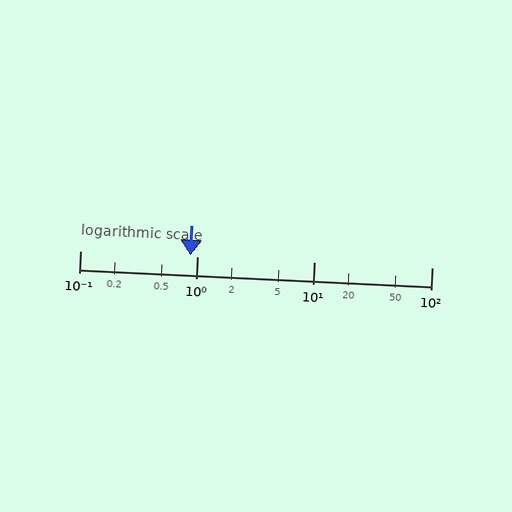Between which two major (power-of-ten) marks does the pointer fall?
The pointer is between 0.1 and 1.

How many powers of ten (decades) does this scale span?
The scale spans 3 decades, from 0.1 to 100.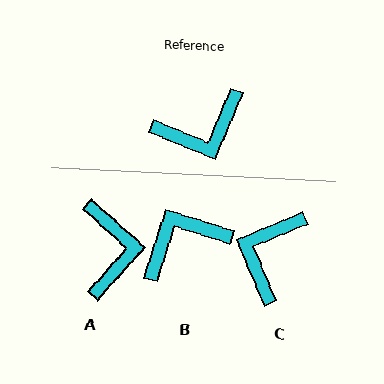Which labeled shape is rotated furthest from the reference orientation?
B, about 175 degrees away.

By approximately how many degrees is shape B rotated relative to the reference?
Approximately 175 degrees clockwise.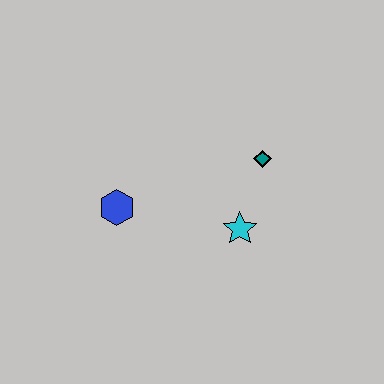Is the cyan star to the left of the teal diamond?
Yes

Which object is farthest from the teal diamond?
The blue hexagon is farthest from the teal diamond.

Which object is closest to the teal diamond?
The cyan star is closest to the teal diamond.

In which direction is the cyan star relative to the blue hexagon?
The cyan star is to the right of the blue hexagon.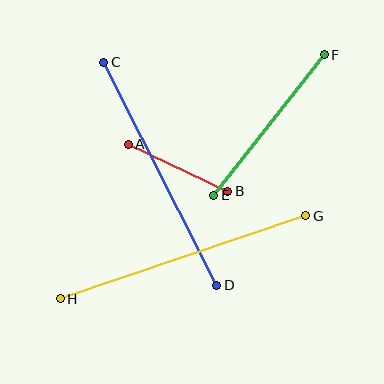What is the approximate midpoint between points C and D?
The midpoint is at approximately (160, 174) pixels.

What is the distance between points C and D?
The distance is approximately 250 pixels.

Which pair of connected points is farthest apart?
Points G and H are farthest apart.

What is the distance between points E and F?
The distance is approximately 179 pixels.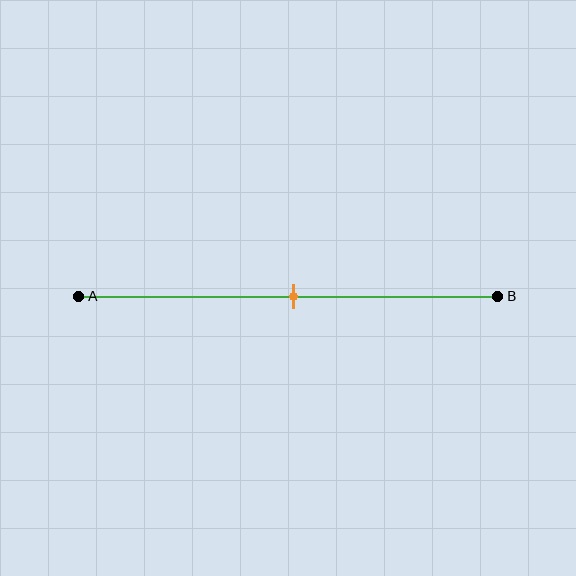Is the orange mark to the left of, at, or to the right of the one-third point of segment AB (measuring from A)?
The orange mark is to the right of the one-third point of segment AB.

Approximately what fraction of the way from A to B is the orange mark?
The orange mark is approximately 50% of the way from A to B.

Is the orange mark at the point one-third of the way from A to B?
No, the mark is at about 50% from A, not at the 33% one-third point.